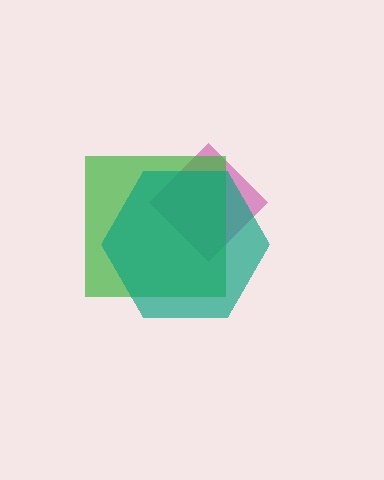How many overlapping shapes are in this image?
There are 3 overlapping shapes in the image.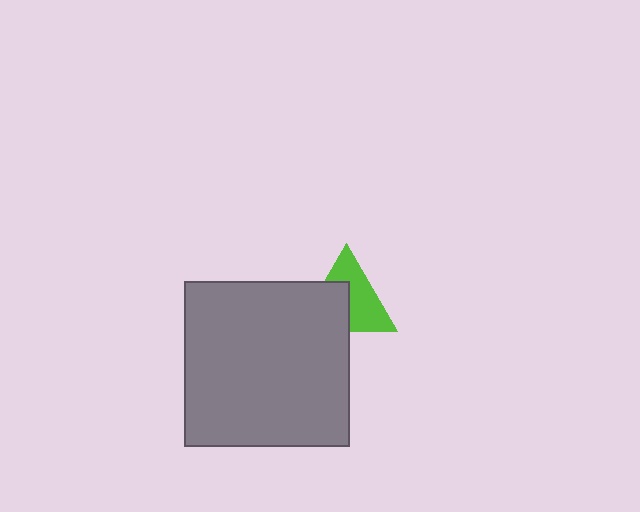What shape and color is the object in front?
The object in front is a gray square.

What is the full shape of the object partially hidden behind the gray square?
The partially hidden object is a lime triangle.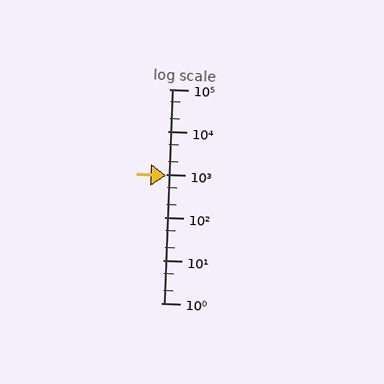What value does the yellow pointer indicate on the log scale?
The pointer indicates approximately 950.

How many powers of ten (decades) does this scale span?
The scale spans 5 decades, from 1 to 100000.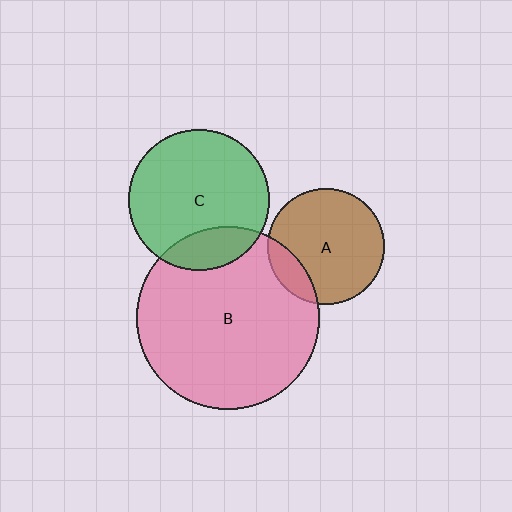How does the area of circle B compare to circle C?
Approximately 1.7 times.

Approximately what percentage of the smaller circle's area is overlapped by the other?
Approximately 20%.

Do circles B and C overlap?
Yes.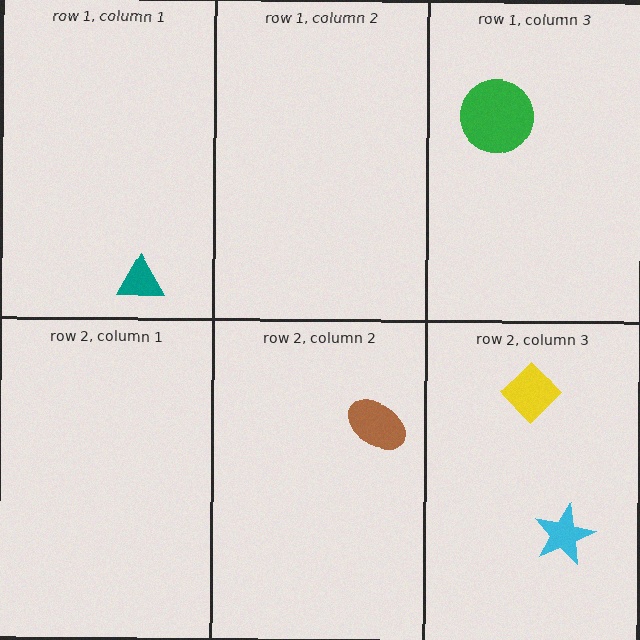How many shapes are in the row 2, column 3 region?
2.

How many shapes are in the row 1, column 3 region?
1.